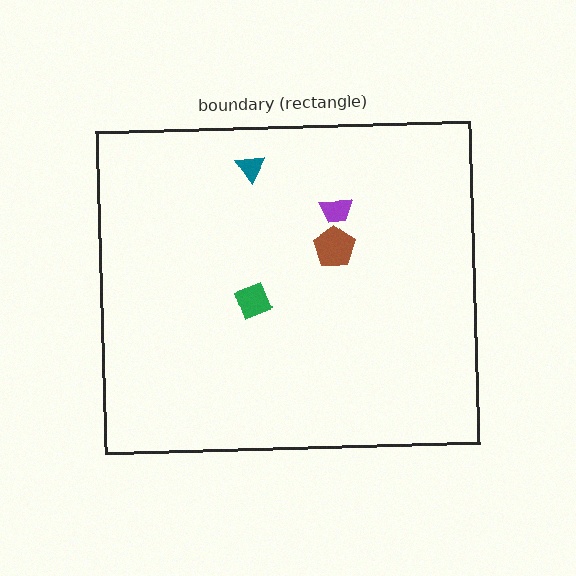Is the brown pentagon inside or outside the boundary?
Inside.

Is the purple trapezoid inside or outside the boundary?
Inside.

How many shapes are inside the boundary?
4 inside, 0 outside.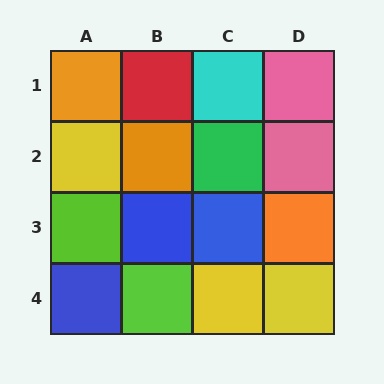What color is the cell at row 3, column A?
Lime.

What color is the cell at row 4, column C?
Yellow.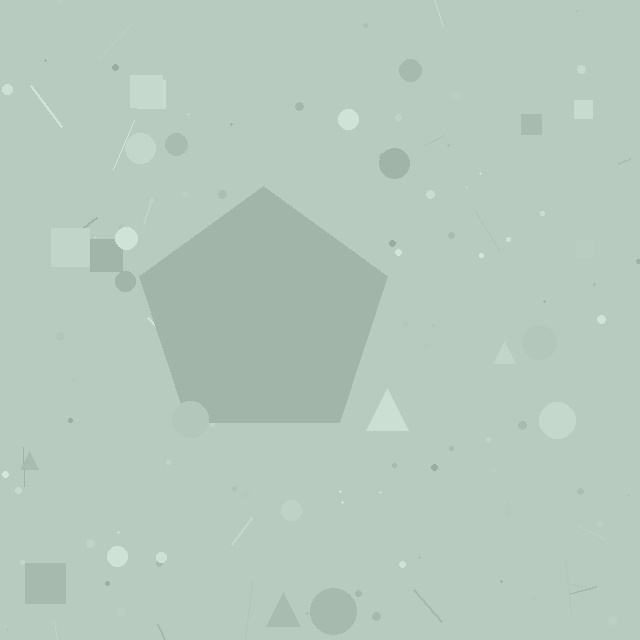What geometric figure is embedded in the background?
A pentagon is embedded in the background.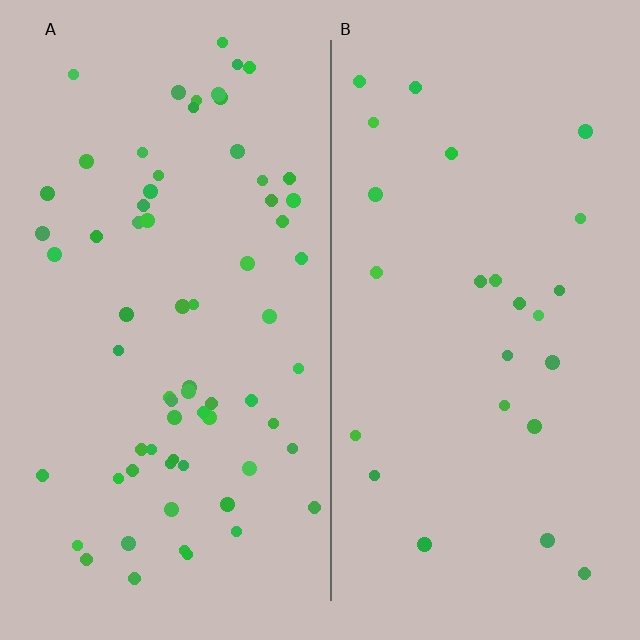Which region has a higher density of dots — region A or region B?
A (the left).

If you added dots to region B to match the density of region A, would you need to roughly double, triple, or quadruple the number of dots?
Approximately triple.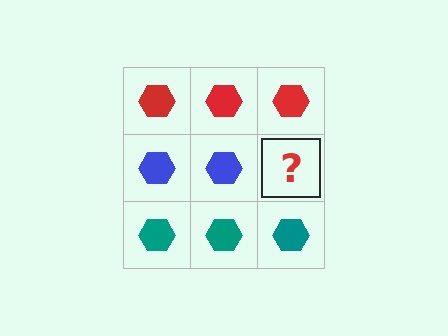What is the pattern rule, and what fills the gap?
The rule is that each row has a consistent color. The gap should be filled with a blue hexagon.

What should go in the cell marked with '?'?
The missing cell should contain a blue hexagon.